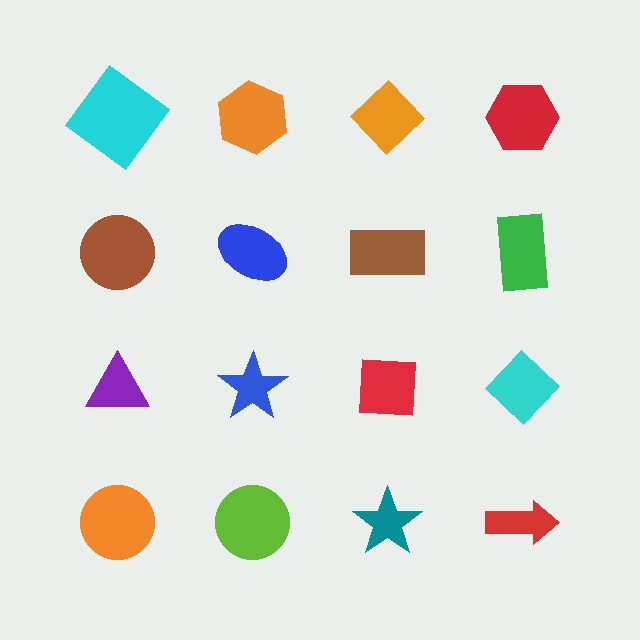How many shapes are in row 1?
4 shapes.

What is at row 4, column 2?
A lime circle.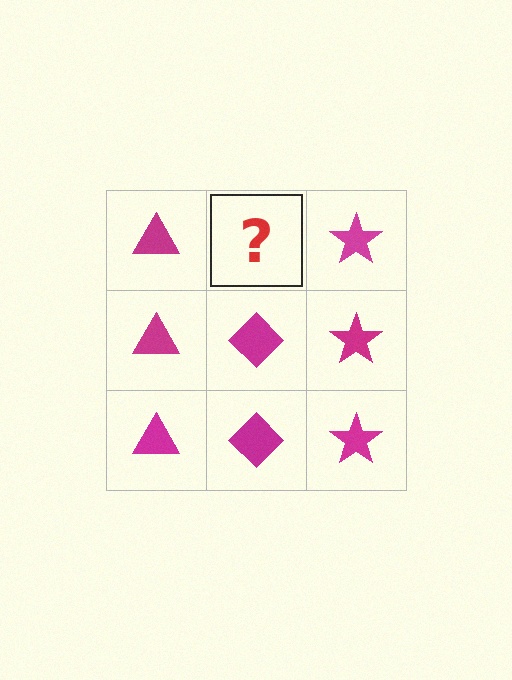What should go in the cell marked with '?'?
The missing cell should contain a magenta diamond.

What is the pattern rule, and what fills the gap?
The rule is that each column has a consistent shape. The gap should be filled with a magenta diamond.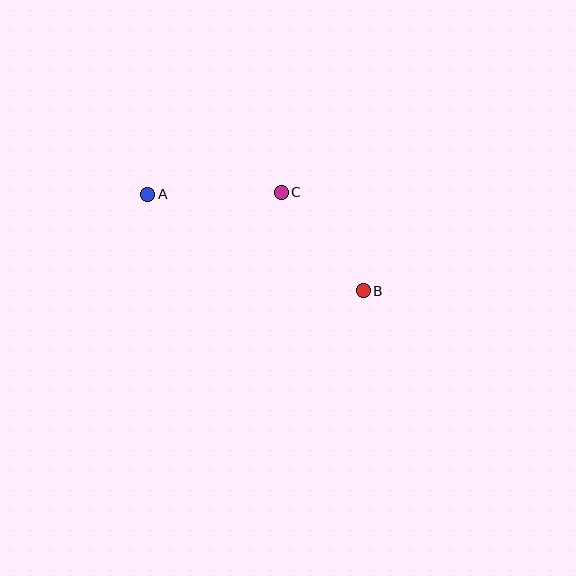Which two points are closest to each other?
Points B and C are closest to each other.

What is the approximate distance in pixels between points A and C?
The distance between A and C is approximately 134 pixels.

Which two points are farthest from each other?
Points A and B are farthest from each other.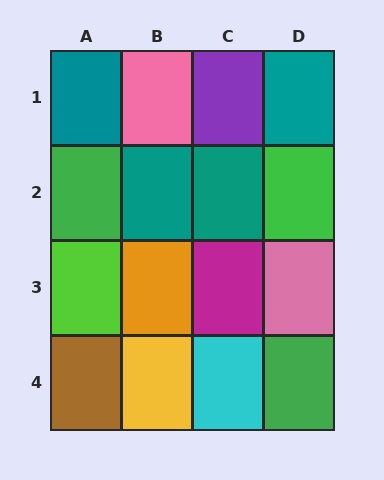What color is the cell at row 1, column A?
Teal.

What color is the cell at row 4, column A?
Brown.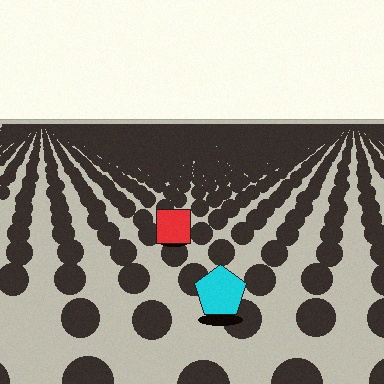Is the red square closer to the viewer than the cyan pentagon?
No. The cyan pentagon is closer — you can tell from the texture gradient: the ground texture is coarser near it.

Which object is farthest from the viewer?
The red square is farthest from the viewer. It appears smaller and the ground texture around it is denser.